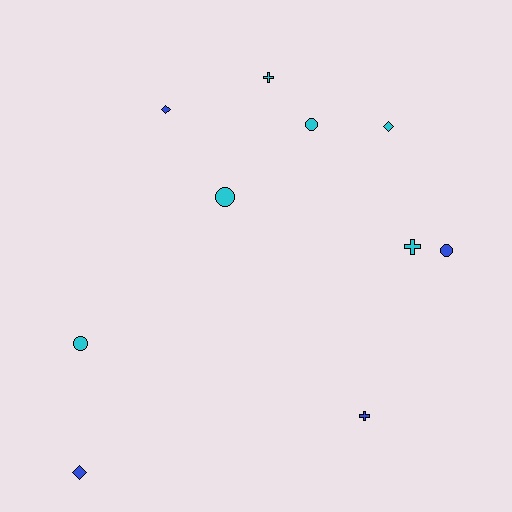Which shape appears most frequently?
Circle, with 4 objects.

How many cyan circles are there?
There are 3 cyan circles.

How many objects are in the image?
There are 10 objects.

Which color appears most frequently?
Cyan, with 6 objects.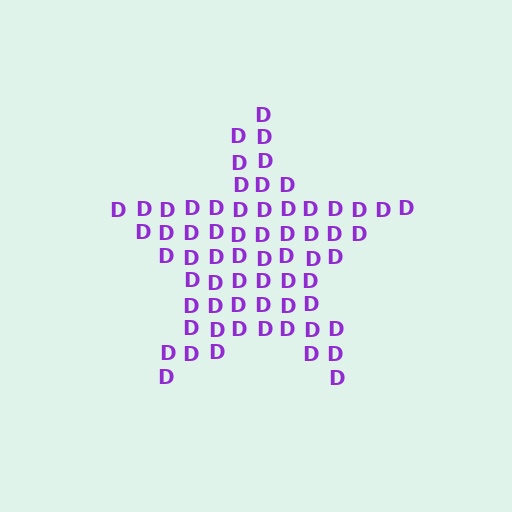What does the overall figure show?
The overall figure shows a star.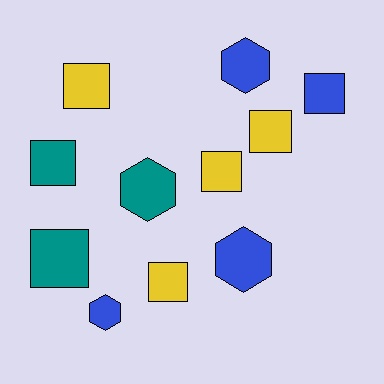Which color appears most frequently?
Yellow, with 4 objects.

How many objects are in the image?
There are 11 objects.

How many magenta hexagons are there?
There are no magenta hexagons.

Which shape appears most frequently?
Square, with 7 objects.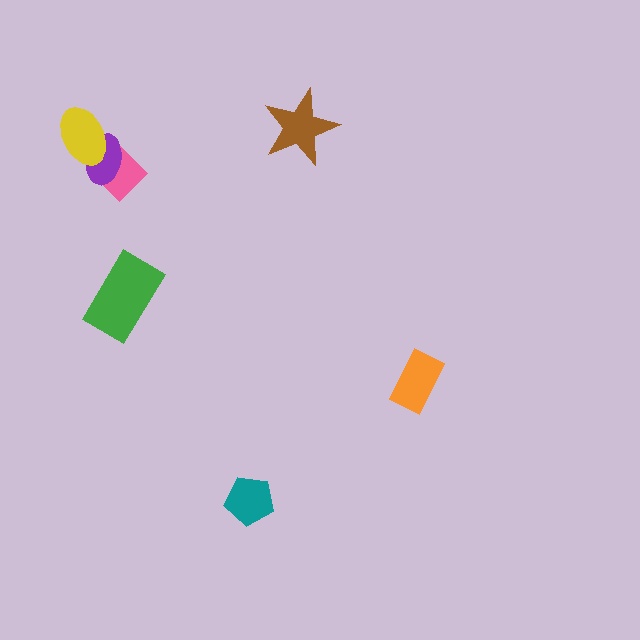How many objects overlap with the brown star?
0 objects overlap with the brown star.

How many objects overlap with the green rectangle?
0 objects overlap with the green rectangle.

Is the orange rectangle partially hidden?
No, no other shape covers it.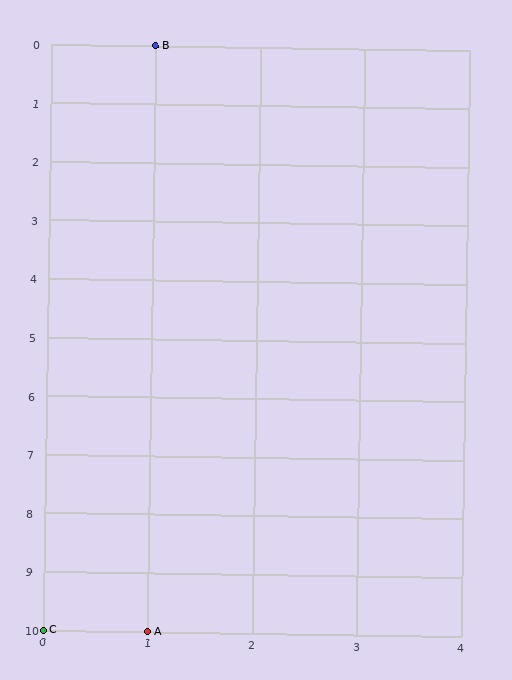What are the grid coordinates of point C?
Point C is at grid coordinates (0, 10).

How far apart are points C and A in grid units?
Points C and A are 1 column apart.